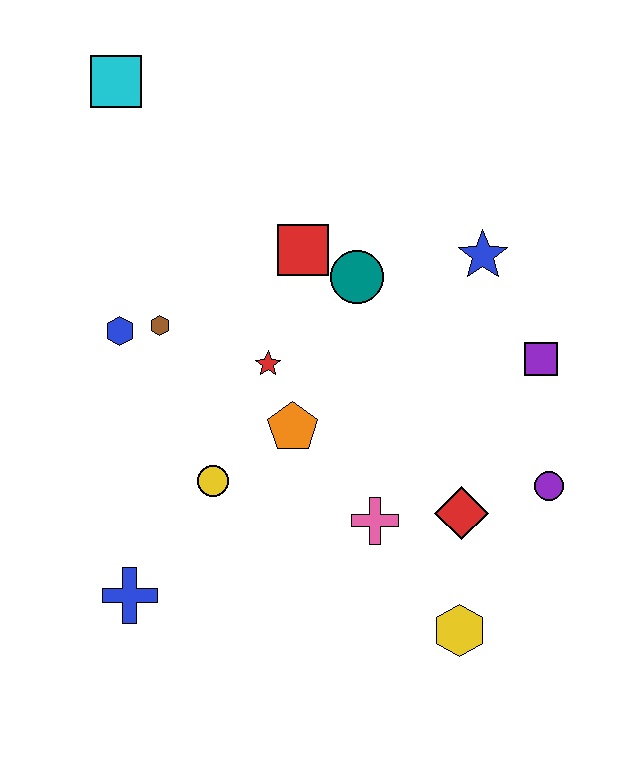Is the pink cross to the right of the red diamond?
No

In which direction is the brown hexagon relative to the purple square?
The brown hexagon is to the left of the purple square.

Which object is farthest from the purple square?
The cyan square is farthest from the purple square.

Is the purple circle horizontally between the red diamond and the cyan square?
No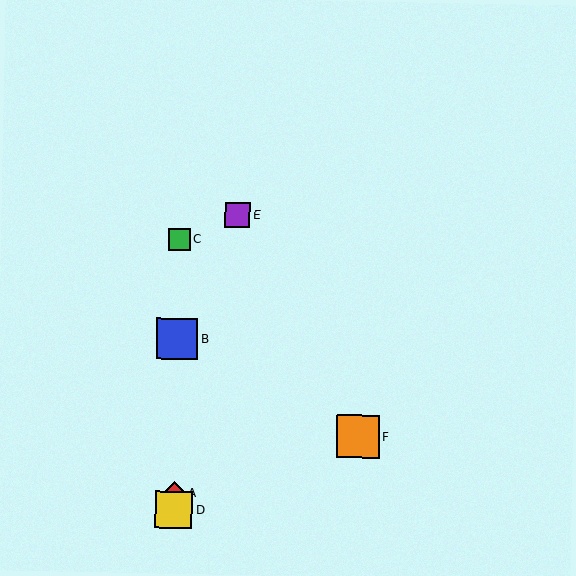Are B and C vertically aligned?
Yes, both are at x≈177.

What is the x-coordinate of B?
Object B is at x≈177.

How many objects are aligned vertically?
4 objects (A, B, C, D) are aligned vertically.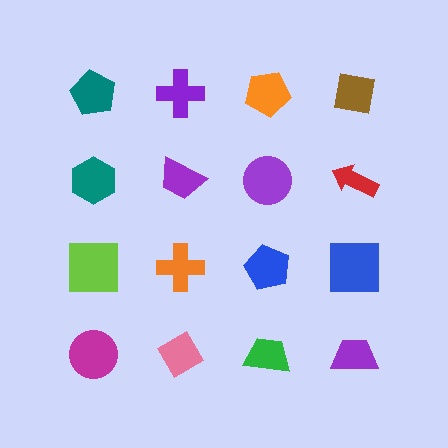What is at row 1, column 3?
An orange pentagon.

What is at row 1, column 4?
A brown square.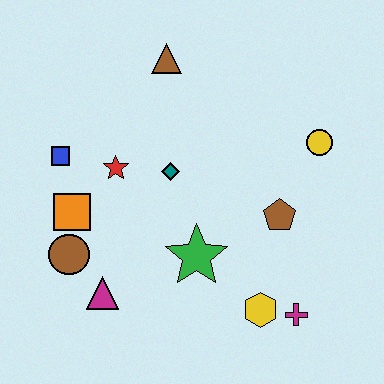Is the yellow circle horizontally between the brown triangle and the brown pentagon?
No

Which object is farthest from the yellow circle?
The brown circle is farthest from the yellow circle.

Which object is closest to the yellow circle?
The brown pentagon is closest to the yellow circle.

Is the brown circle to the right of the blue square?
Yes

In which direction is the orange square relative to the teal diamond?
The orange square is to the left of the teal diamond.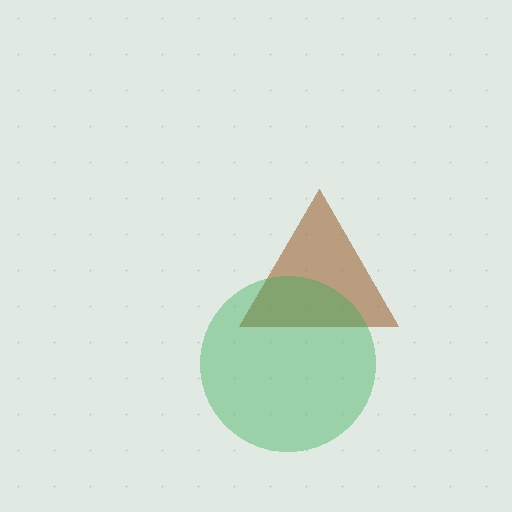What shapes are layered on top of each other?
The layered shapes are: a brown triangle, a green circle.